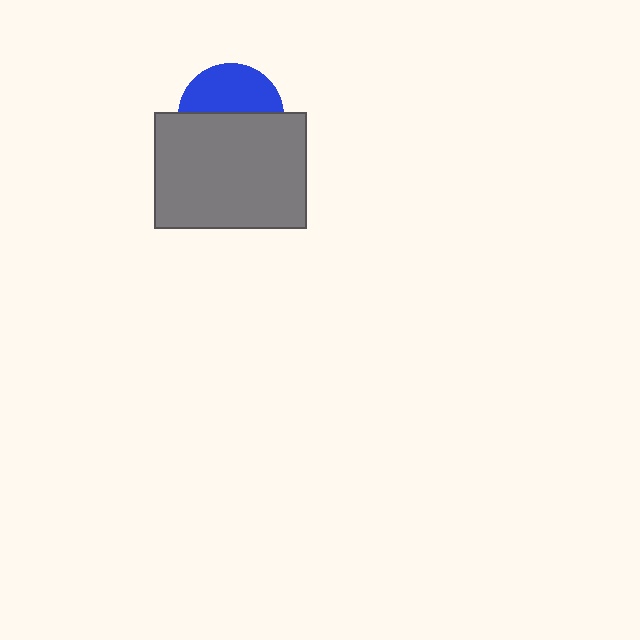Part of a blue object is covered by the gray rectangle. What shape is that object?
It is a circle.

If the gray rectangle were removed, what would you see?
You would see the complete blue circle.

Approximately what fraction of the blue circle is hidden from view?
Roughly 56% of the blue circle is hidden behind the gray rectangle.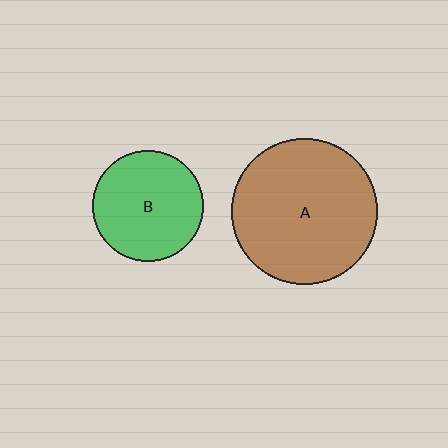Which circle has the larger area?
Circle A (brown).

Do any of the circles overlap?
No, none of the circles overlap.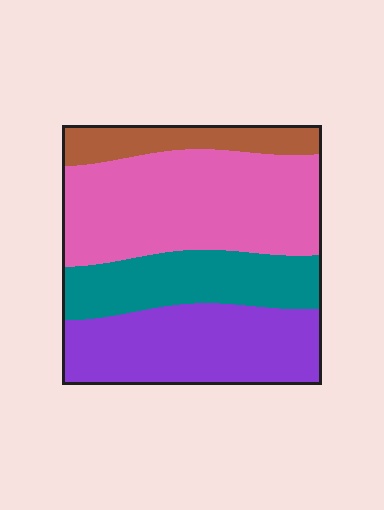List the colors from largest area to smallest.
From largest to smallest: pink, purple, teal, brown.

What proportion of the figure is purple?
Purple covers 29% of the figure.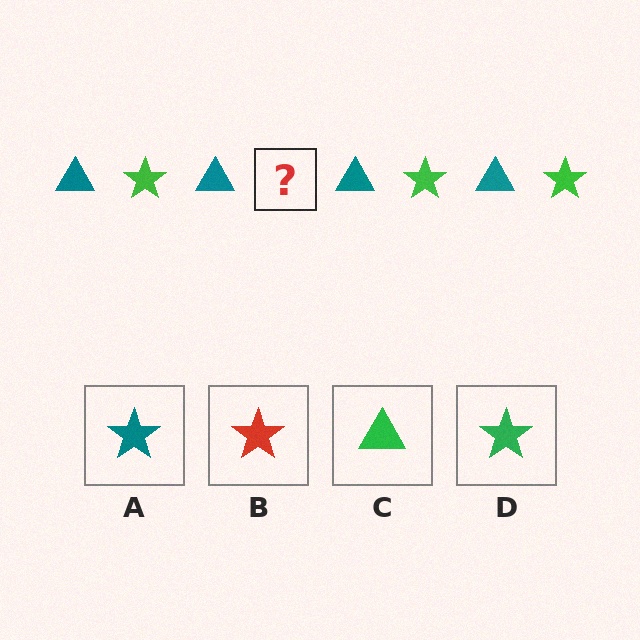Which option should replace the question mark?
Option D.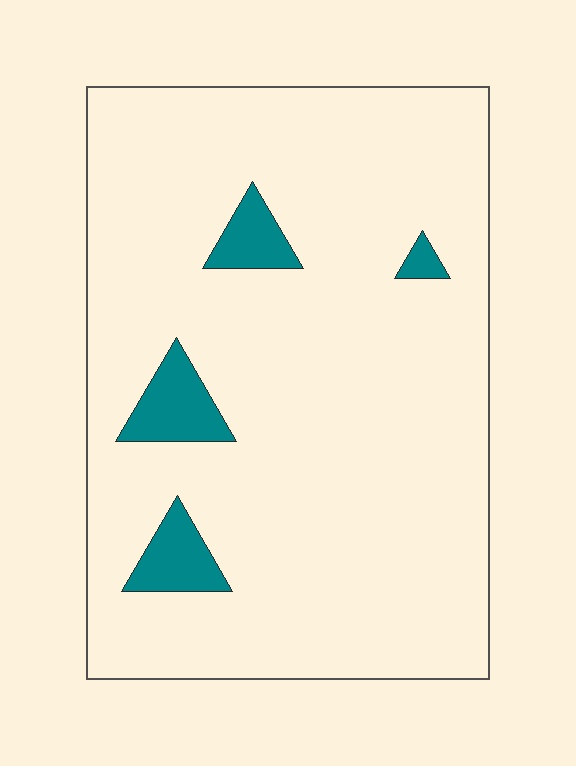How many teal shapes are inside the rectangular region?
4.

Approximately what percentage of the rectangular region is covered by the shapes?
Approximately 5%.